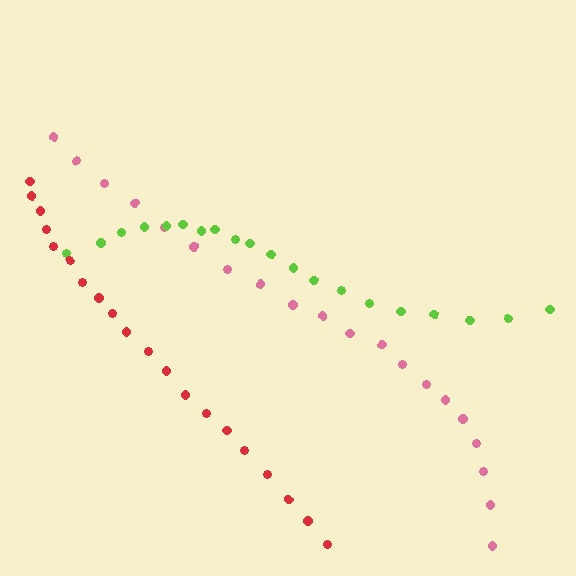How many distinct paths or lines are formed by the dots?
There are 3 distinct paths.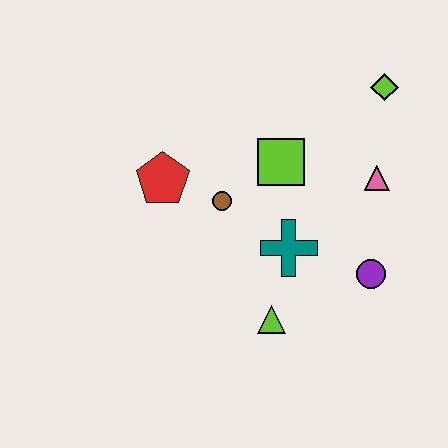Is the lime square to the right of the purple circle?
No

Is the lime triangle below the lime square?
Yes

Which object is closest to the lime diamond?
The pink triangle is closest to the lime diamond.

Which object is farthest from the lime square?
The lime triangle is farthest from the lime square.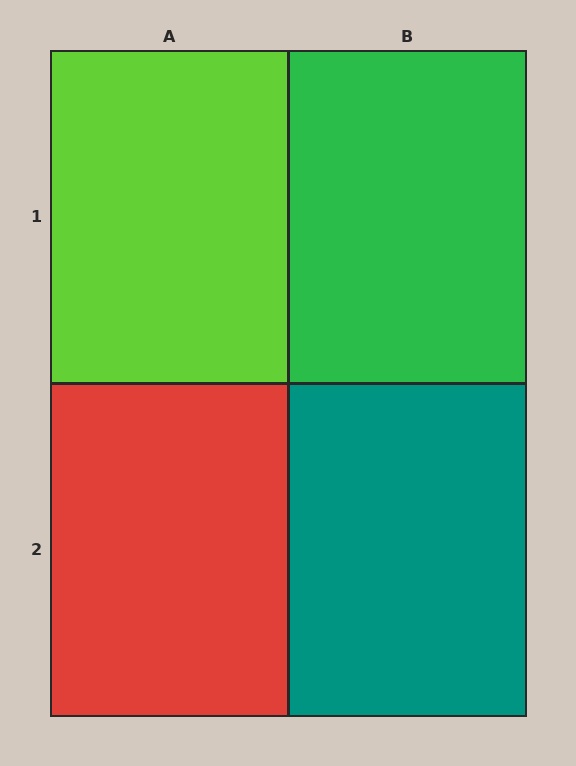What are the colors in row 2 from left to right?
Red, teal.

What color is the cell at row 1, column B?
Green.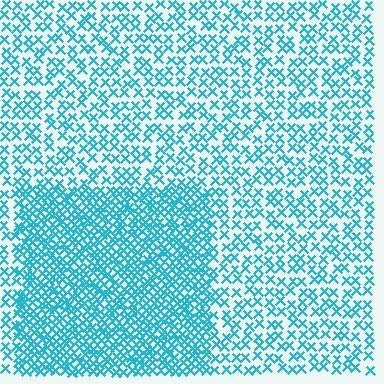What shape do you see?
I see a rectangle.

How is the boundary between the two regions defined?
The boundary is defined by a change in element density (approximately 2.2x ratio). All elements are the same color, size, and shape.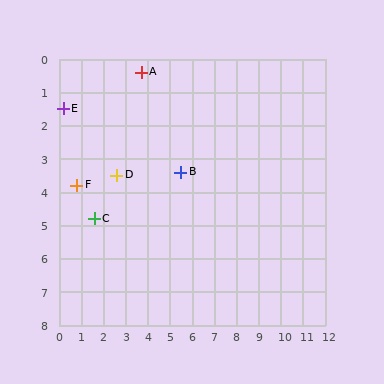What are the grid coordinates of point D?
Point D is at approximately (2.6, 3.5).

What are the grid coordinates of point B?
Point B is at approximately (5.5, 3.4).